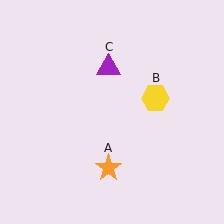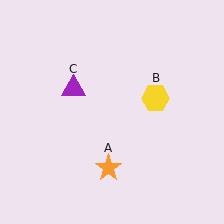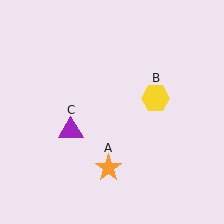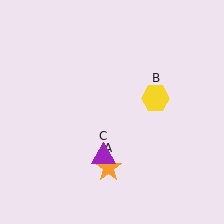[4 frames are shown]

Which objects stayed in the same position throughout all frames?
Orange star (object A) and yellow hexagon (object B) remained stationary.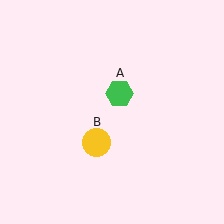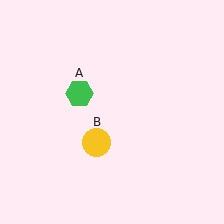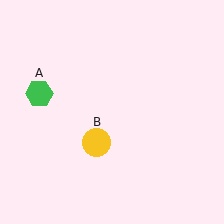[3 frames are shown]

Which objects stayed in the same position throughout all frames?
Yellow circle (object B) remained stationary.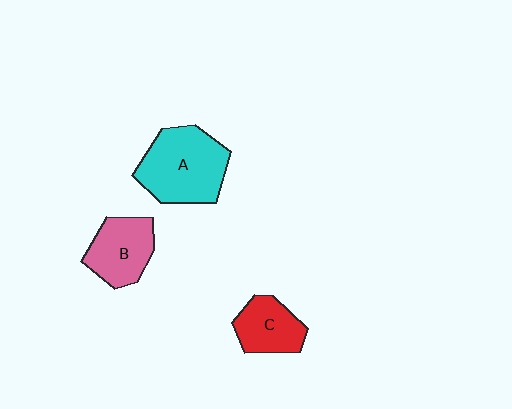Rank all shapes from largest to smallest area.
From largest to smallest: A (cyan), B (pink), C (red).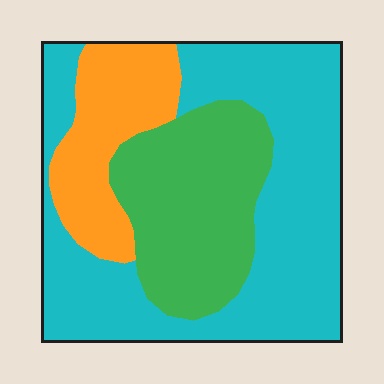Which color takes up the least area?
Orange, at roughly 20%.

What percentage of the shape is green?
Green takes up between a quarter and a half of the shape.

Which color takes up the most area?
Cyan, at roughly 55%.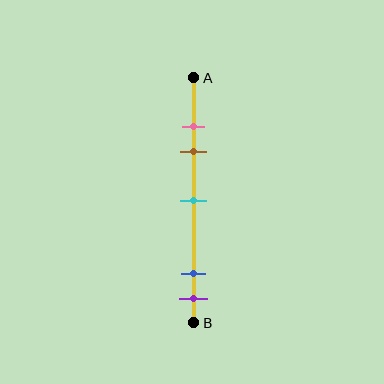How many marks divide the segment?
There are 5 marks dividing the segment.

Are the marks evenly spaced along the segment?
No, the marks are not evenly spaced.